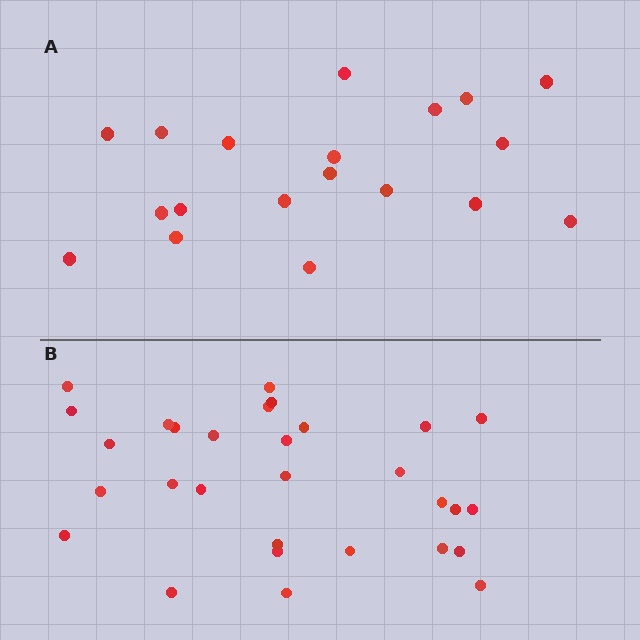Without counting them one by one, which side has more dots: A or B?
Region B (the bottom region) has more dots.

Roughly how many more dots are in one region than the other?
Region B has roughly 12 or so more dots than region A.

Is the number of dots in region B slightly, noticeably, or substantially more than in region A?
Region B has substantially more. The ratio is roughly 1.6 to 1.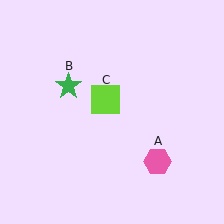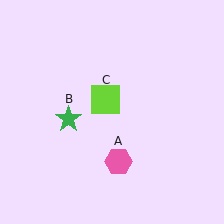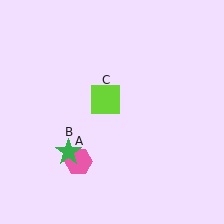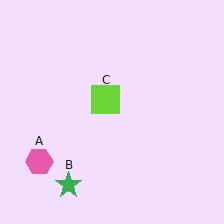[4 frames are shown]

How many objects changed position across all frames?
2 objects changed position: pink hexagon (object A), green star (object B).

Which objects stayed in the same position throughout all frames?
Lime square (object C) remained stationary.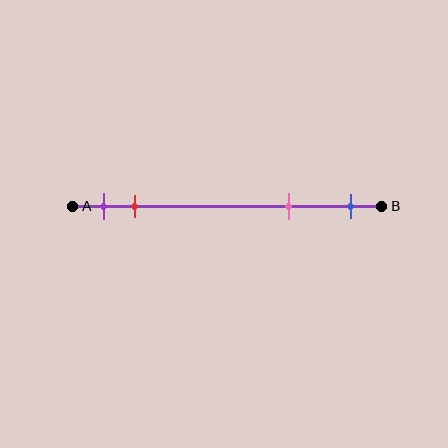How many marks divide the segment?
There are 4 marks dividing the segment.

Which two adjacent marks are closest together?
The purple and red marks are the closest adjacent pair.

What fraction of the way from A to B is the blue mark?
The blue mark is approximately 90% (0.9) of the way from A to B.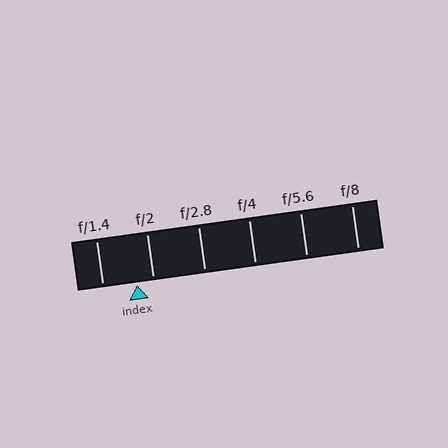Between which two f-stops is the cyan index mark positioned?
The index mark is between f/1.4 and f/2.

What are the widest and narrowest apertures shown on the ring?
The widest aperture shown is f/1.4 and the narrowest is f/8.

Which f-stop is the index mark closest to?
The index mark is closest to f/2.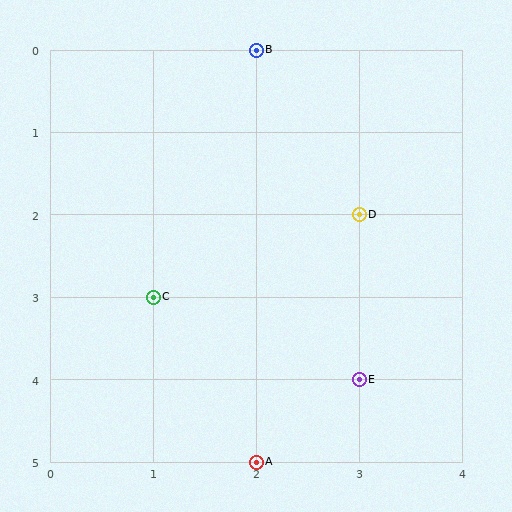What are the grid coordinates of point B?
Point B is at grid coordinates (2, 0).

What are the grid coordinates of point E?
Point E is at grid coordinates (3, 4).